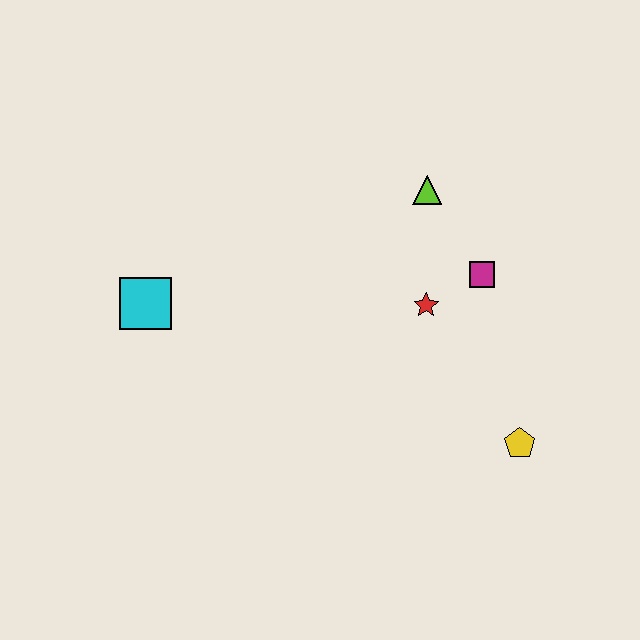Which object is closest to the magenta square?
The red star is closest to the magenta square.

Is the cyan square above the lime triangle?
No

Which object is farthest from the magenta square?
The cyan square is farthest from the magenta square.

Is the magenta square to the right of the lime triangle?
Yes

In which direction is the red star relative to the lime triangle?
The red star is below the lime triangle.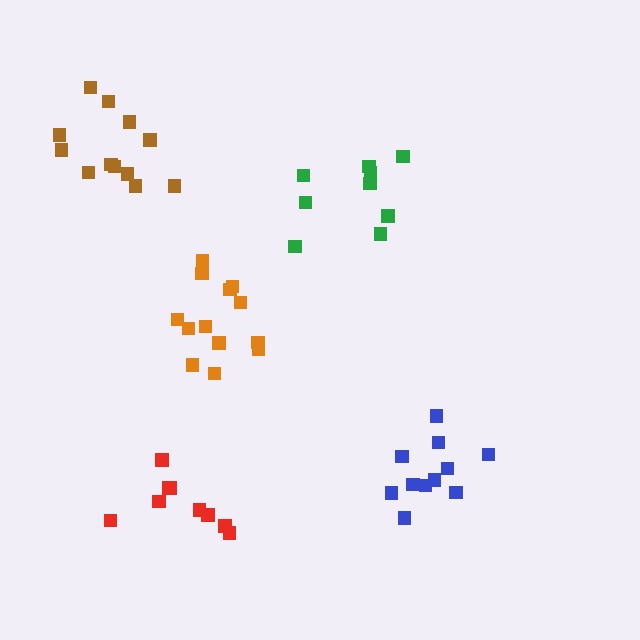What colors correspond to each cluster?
The clusters are colored: brown, blue, red, green, orange.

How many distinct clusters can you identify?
There are 5 distinct clusters.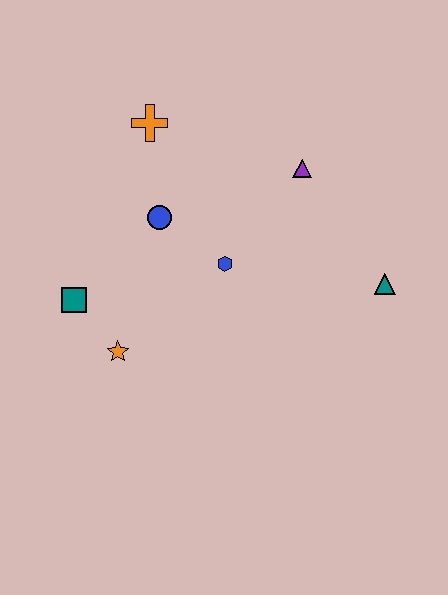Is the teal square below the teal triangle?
Yes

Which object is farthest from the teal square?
The teal triangle is farthest from the teal square.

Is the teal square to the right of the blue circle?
No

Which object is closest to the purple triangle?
The blue hexagon is closest to the purple triangle.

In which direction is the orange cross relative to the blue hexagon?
The orange cross is above the blue hexagon.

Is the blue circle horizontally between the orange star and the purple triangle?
Yes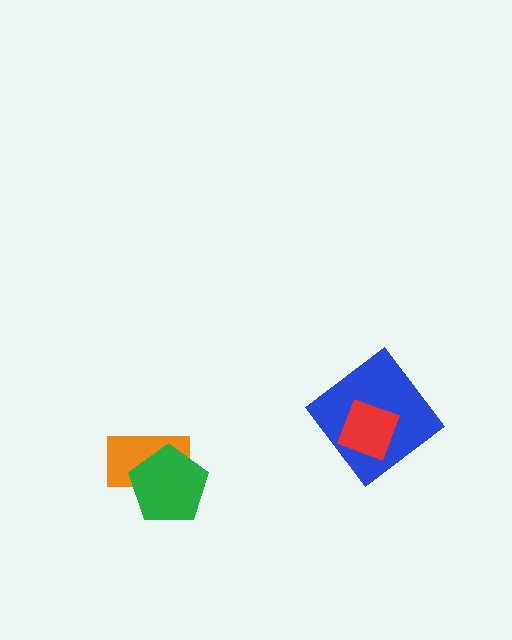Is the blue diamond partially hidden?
Yes, it is partially covered by another shape.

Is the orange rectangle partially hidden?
Yes, it is partially covered by another shape.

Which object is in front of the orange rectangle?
The green pentagon is in front of the orange rectangle.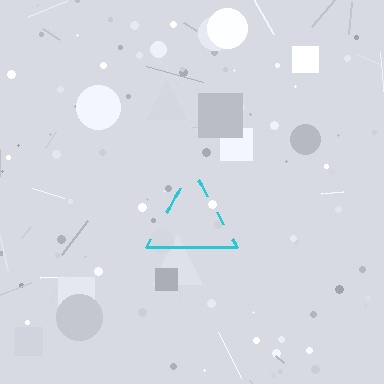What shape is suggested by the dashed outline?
The dashed outline suggests a triangle.